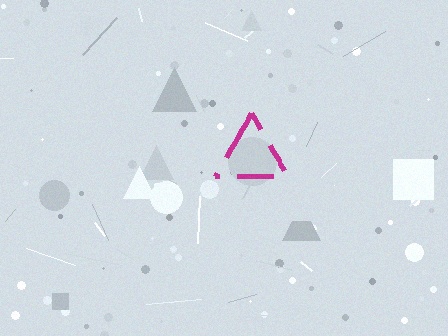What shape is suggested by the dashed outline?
The dashed outline suggests a triangle.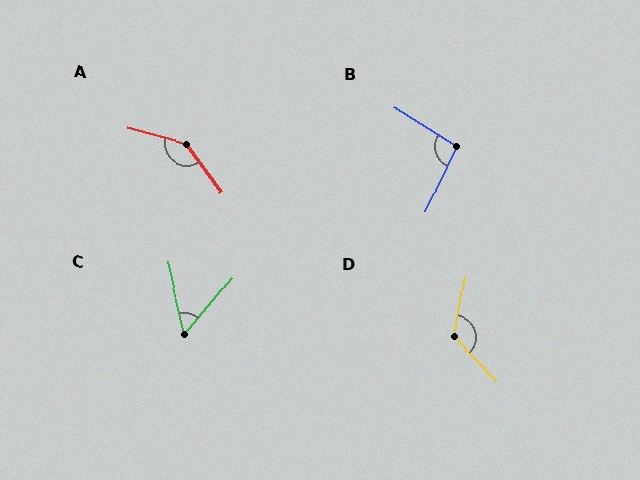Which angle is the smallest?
C, at approximately 53 degrees.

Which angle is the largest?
A, at approximately 141 degrees.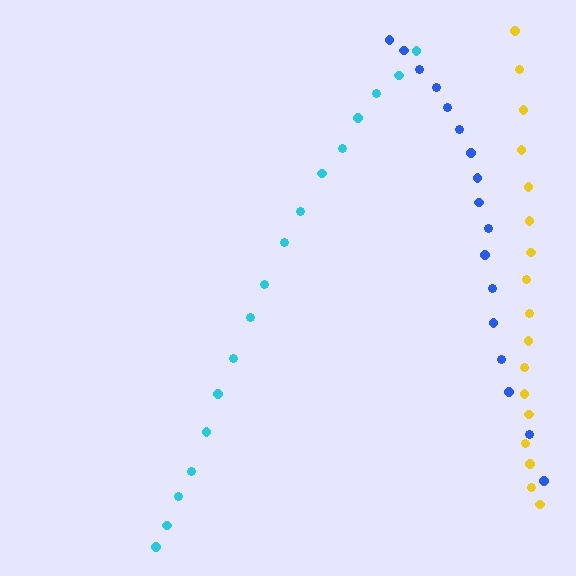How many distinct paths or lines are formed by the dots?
There are 3 distinct paths.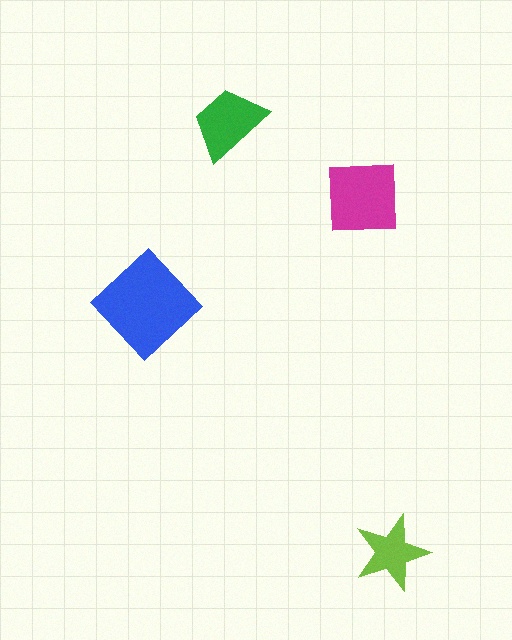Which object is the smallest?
The lime star.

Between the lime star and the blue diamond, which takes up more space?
The blue diamond.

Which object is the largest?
The blue diamond.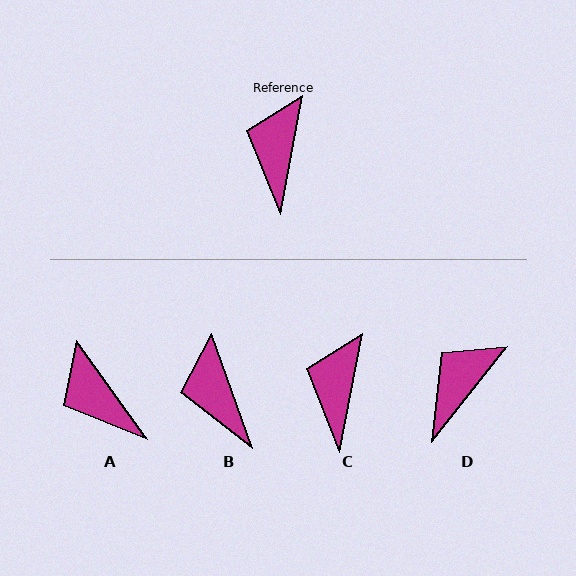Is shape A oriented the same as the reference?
No, it is off by about 47 degrees.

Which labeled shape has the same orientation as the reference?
C.